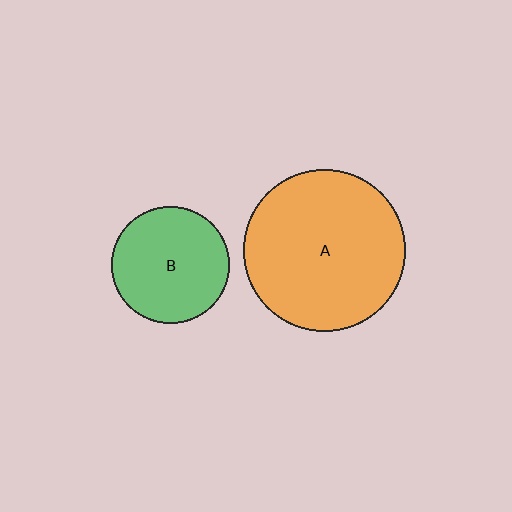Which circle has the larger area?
Circle A (orange).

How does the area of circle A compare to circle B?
Approximately 1.9 times.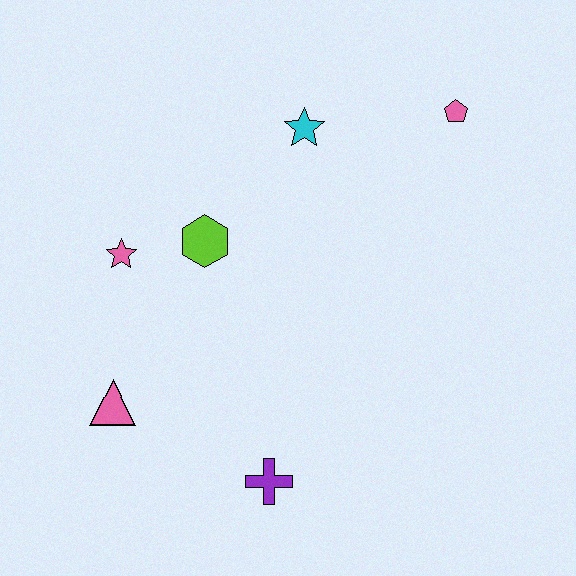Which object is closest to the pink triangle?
The pink star is closest to the pink triangle.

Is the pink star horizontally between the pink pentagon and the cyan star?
No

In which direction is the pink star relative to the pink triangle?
The pink star is above the pink triangle.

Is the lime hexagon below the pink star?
No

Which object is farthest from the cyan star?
The purple cross is farthest from the cyan star.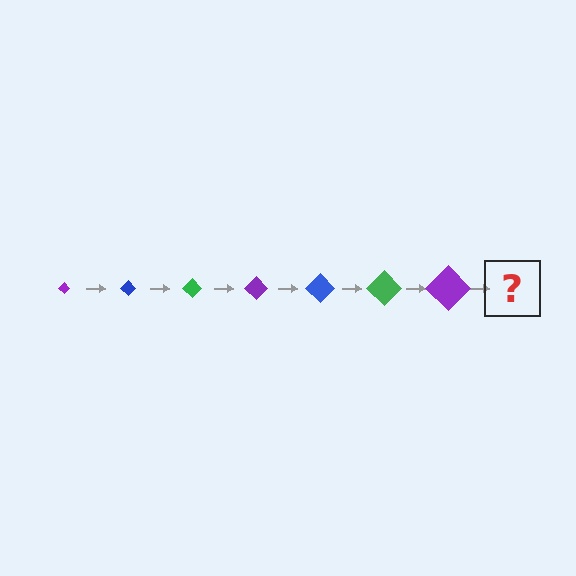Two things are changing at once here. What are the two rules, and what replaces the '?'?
The two rules are that the diamond grows larger each step and the color cycles through purple, blue, and green. The '?' should be a blue diamond, larger than the previous one.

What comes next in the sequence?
The next element should be a blue diamond, larger than the previous one.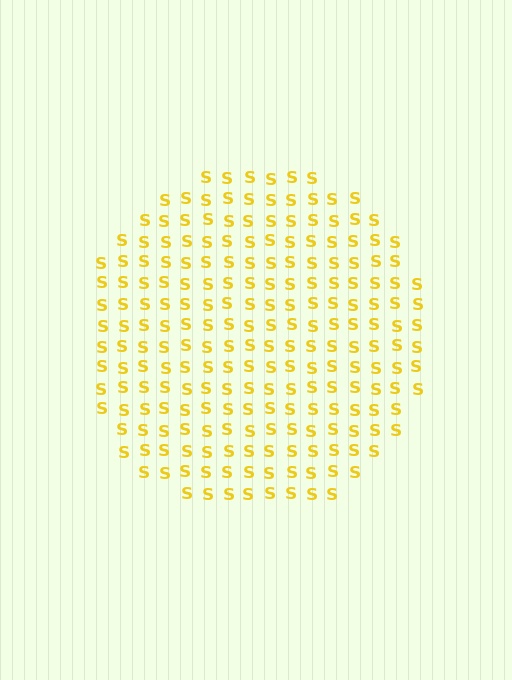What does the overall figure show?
The overall figure shows a circle.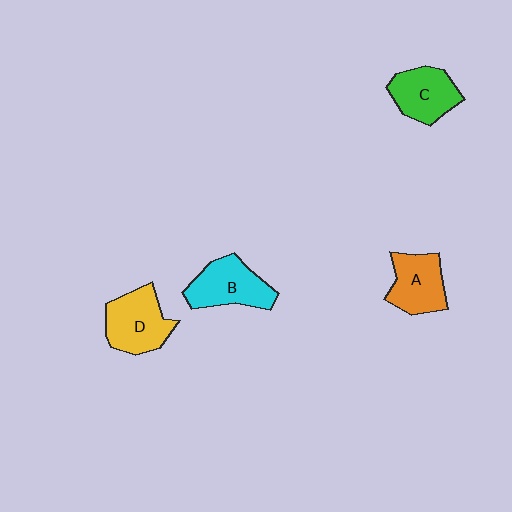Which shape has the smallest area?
Shape A (orange).